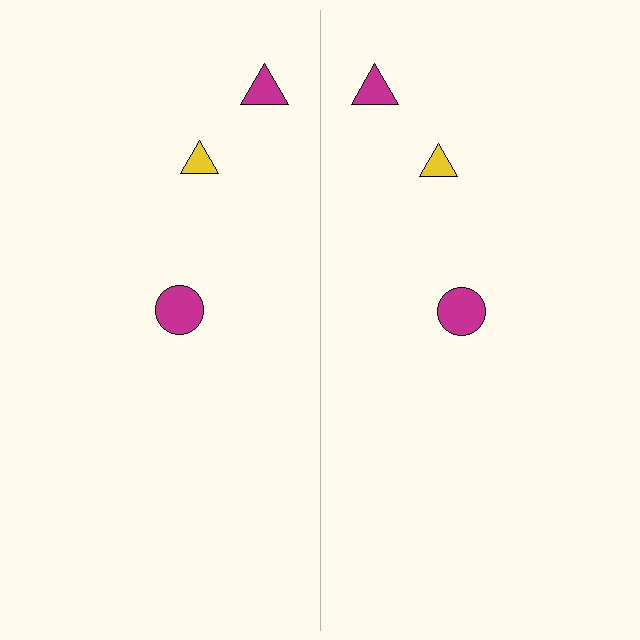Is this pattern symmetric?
Yes, this pattern has bilateral (reflection) symmetry.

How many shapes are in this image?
There are 6 shapes in this image.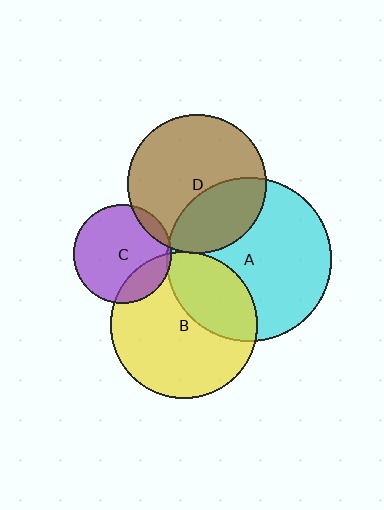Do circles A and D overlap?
Yes.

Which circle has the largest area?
Circle A (cyan).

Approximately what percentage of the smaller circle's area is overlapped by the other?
Approximately 35%.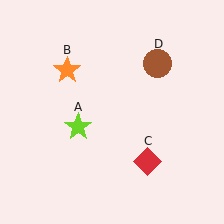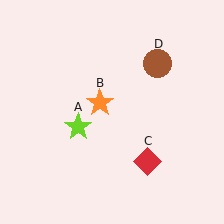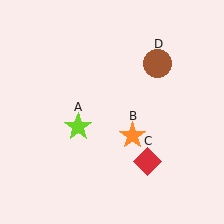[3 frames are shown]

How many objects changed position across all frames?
1 object changed position: orange star (object B).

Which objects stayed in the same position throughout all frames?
Lime star (object A) and red diamond (object C) and brown circle (object D) remained stationary.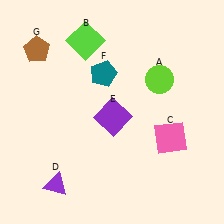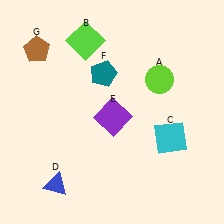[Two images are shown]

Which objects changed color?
C changed from pink to cyan. D changed from purple to blue.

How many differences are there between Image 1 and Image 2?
There are 2 differences between the two images.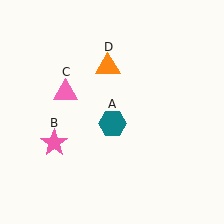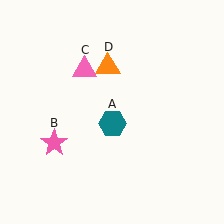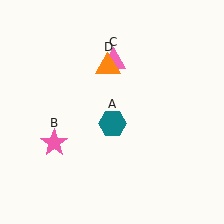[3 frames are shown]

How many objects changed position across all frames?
1 object changed position: pink triangle (object C).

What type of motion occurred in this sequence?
The pink triangle (object C) rotated clockwise around the center of the scene.